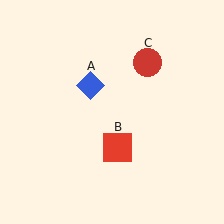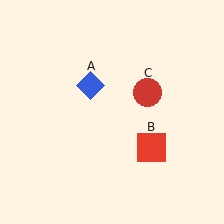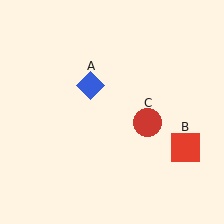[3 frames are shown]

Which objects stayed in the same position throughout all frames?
Blue diamond (object A) remained stationary.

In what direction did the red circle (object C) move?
The red circle (object C) moved down.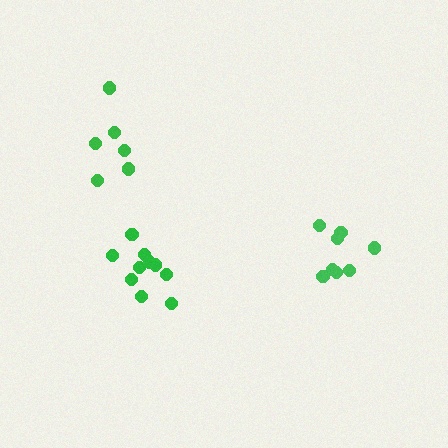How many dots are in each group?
Group 1: 9 dots, Group 2: 10 dots, Group 3: 6 dots (25 total).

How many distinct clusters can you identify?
There are 3 distinct clusters.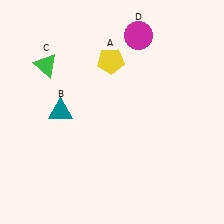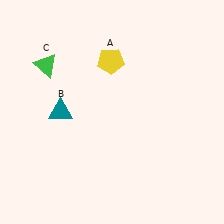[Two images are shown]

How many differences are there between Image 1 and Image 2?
There is 1 difference between the two images.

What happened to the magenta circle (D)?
The magenta circle (D) was removed in Image 2. It was in the top-right area of Image 1.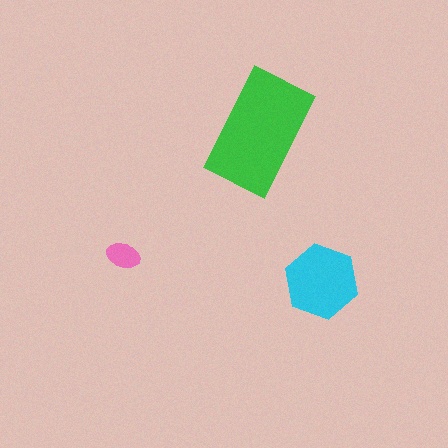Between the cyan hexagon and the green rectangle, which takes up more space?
The green rectangle.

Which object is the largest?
The green rectangle.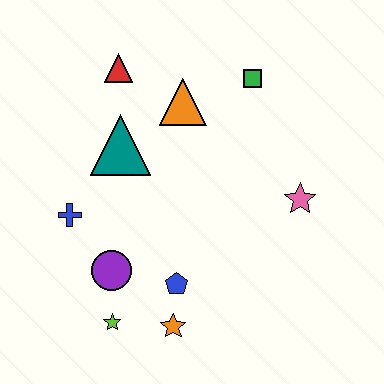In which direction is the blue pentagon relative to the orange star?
The blue pentagon is above the orange star.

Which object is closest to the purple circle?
The lime star is closest to the purple circle.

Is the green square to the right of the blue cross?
Yes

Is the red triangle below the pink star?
No